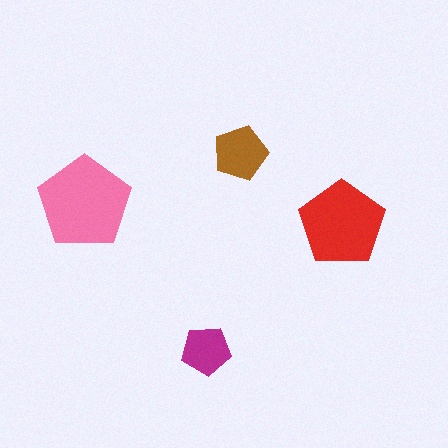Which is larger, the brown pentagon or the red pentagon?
The red one.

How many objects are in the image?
There are 4 objects in the image.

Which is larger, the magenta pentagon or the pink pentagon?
The pink one.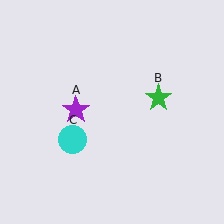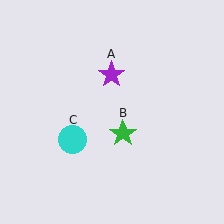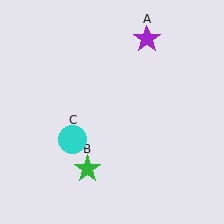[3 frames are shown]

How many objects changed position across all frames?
2 objects changed position: purple star (object A), green star (object B).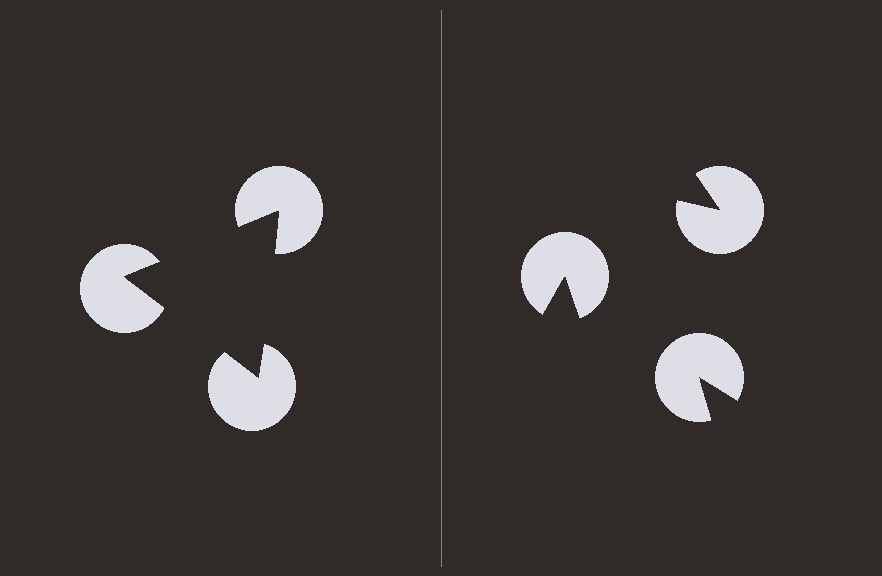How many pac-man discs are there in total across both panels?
6 — 3 on each side.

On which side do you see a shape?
An illusory triangle appears on the left side. On the right side the wedge cuts are rotated, so no coherent shape forms.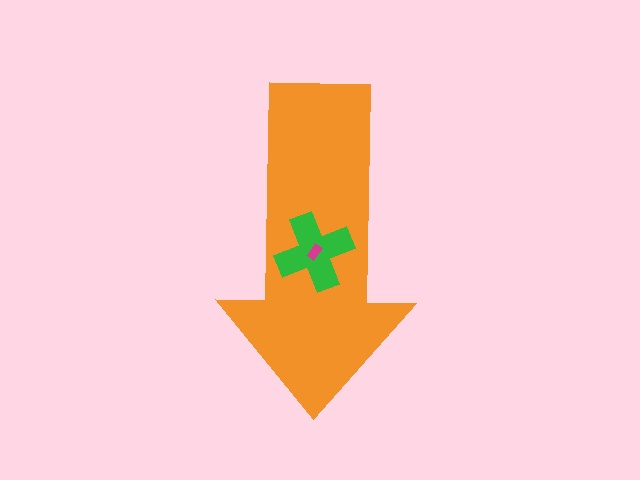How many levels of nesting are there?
3.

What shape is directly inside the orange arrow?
The green cross.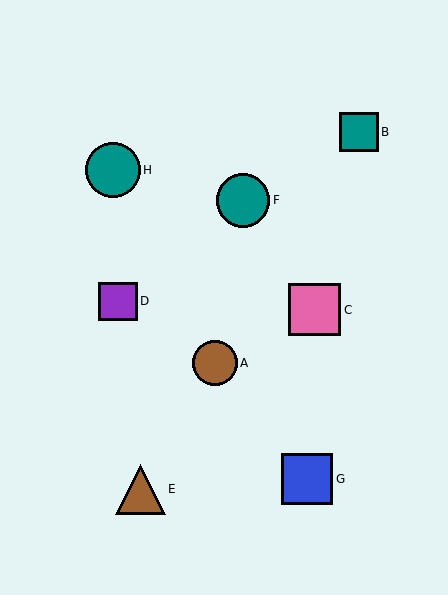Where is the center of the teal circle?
The center of the teal circle is at (243, 200).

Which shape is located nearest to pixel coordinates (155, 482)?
The brown triangle (labeled E) at (140, 489) is nearest to that location.